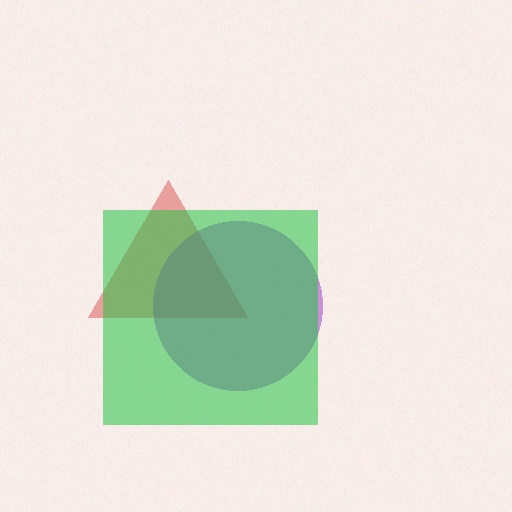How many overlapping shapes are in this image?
There are 3 overlapping shapes in the image.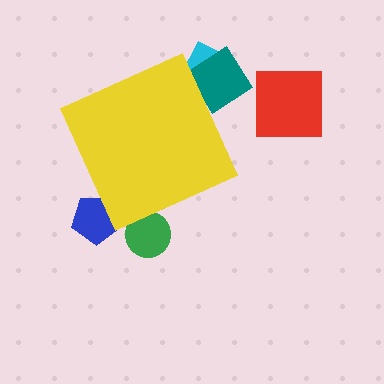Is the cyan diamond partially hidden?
Yes, the cyan diamond is partially hidden behind the yellow diamond.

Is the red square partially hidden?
No, the red square is fully visible.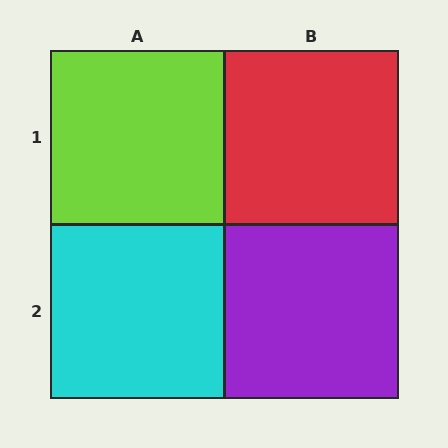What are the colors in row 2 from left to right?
Cyan, purple.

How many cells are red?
1 cell is red.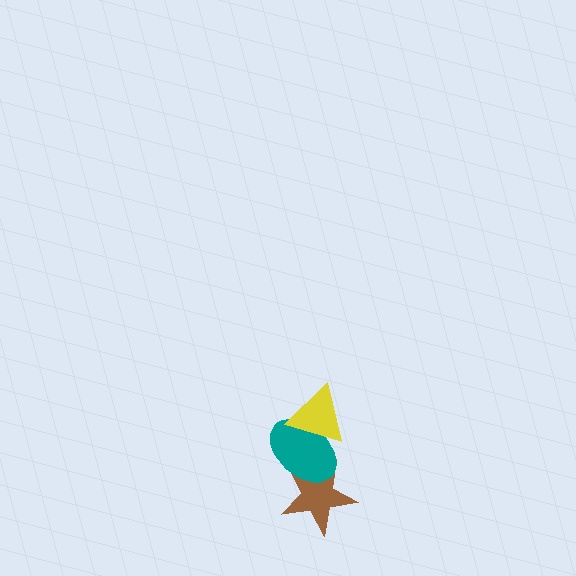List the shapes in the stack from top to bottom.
From top to bottom: the yellow triangle, the teal ellipse, the brown star.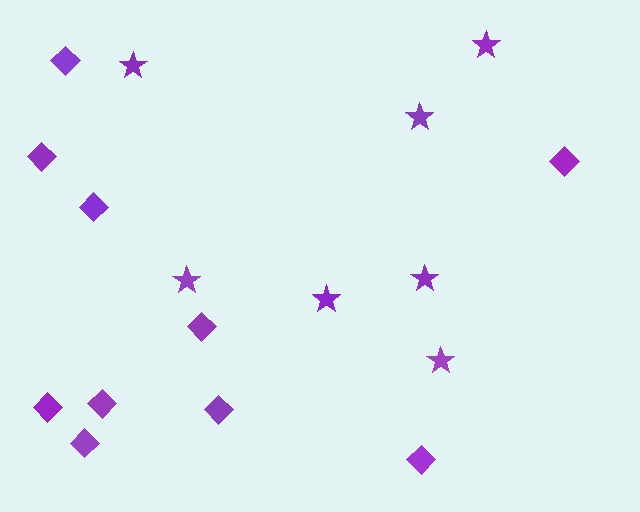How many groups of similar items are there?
There are 2 groups: one group of diamonds (10) and one group of stars (7).